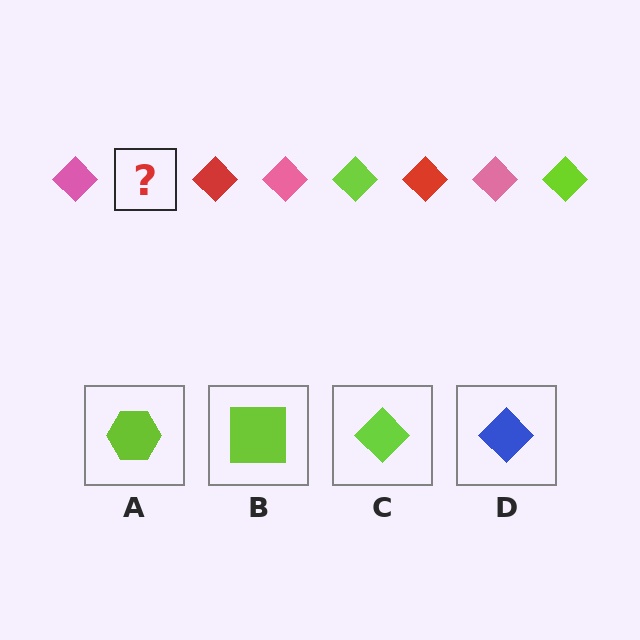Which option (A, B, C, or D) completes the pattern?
C.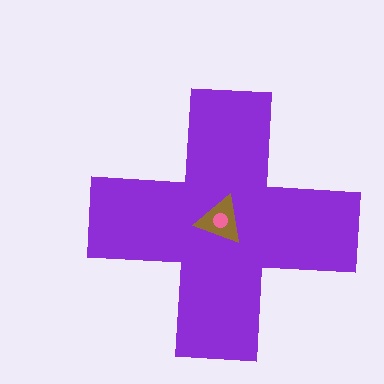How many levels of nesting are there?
3.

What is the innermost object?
The pink circle.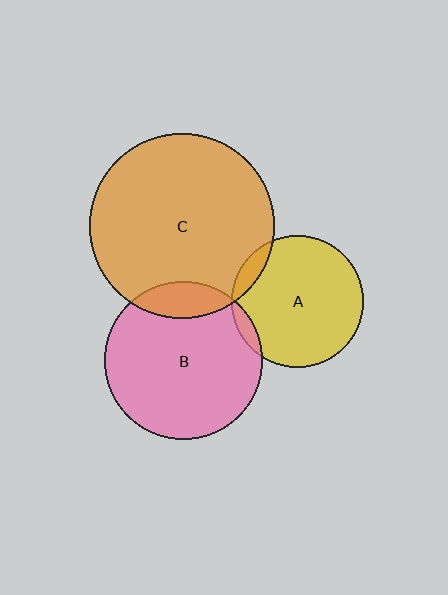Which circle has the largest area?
Circle C (orange).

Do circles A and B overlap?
Yes.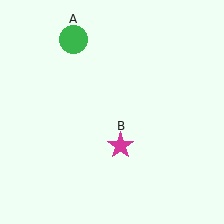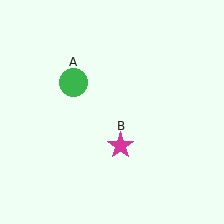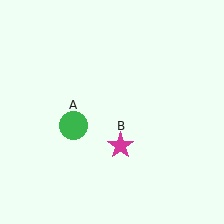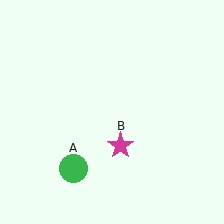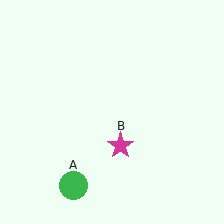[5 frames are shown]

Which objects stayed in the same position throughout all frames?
Magenta star (object B) remained stationary.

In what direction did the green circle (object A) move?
The green circle (object A) moved down.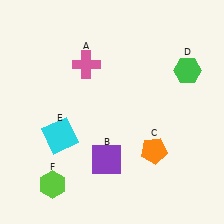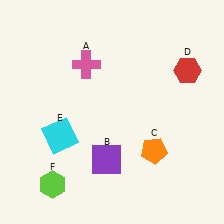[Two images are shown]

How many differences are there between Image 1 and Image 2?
There is 1 difference between the two images.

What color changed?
The hexagon (D) changed from green in Image 1 to red in Image 2.